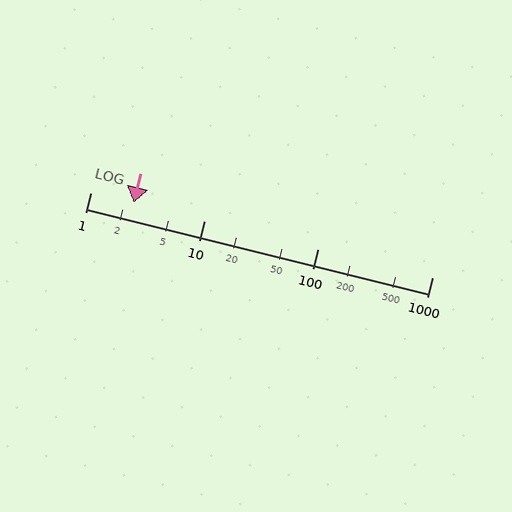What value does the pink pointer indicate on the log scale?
The pointer indicates approximately 2.4.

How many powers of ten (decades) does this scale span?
The scale spans 3 decades, from 1 to 1000.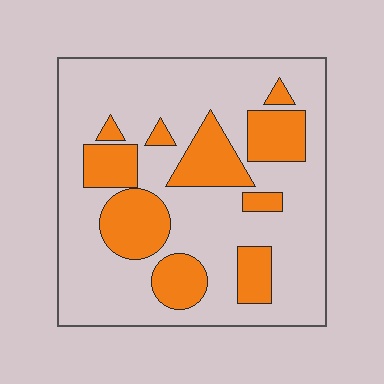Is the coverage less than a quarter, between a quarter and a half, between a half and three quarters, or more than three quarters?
Between a quarter and a half.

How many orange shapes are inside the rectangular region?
10.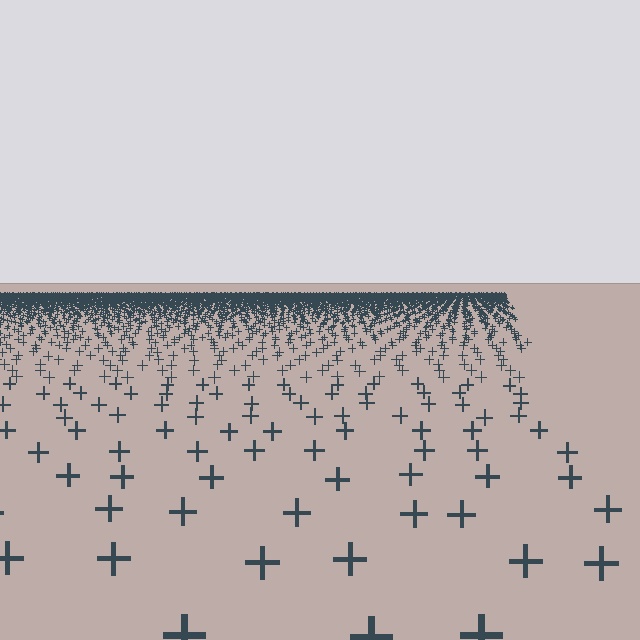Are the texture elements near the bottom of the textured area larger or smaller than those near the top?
Larger. Near the bottom, elements are closer to the viewer and appear at a bigger on-screen size.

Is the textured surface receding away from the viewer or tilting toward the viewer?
The surface is receding away from the viewer. Texture elements get smaller and denser toward the top.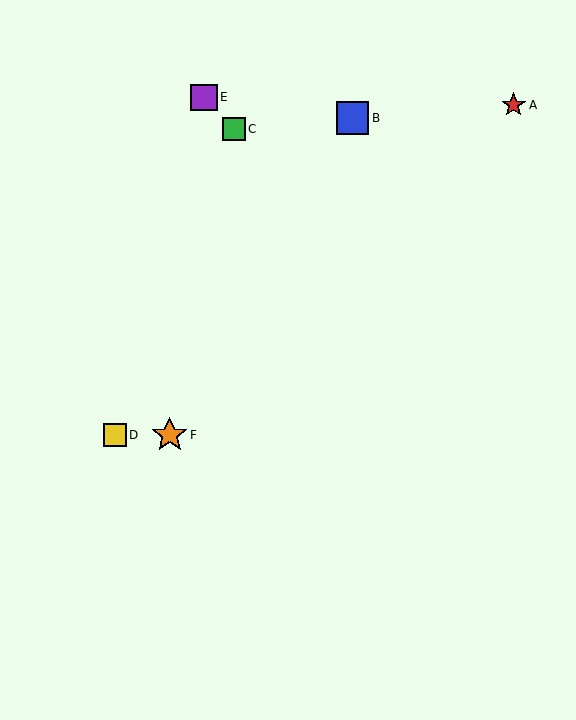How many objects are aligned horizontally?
2 objects (D, F) are aligned horizontally.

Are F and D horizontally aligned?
Yes, both are at y≈435.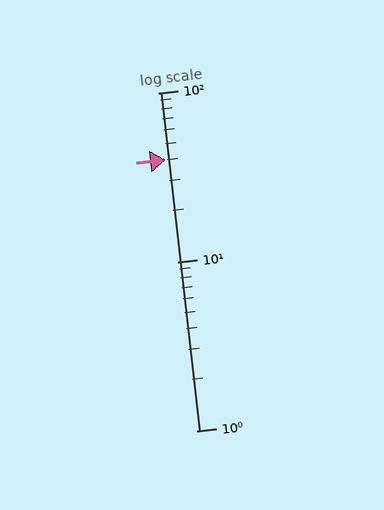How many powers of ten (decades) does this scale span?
The scale spans 2 decades, from 1 to 100.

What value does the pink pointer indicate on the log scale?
The pointer indicates approximately 40.